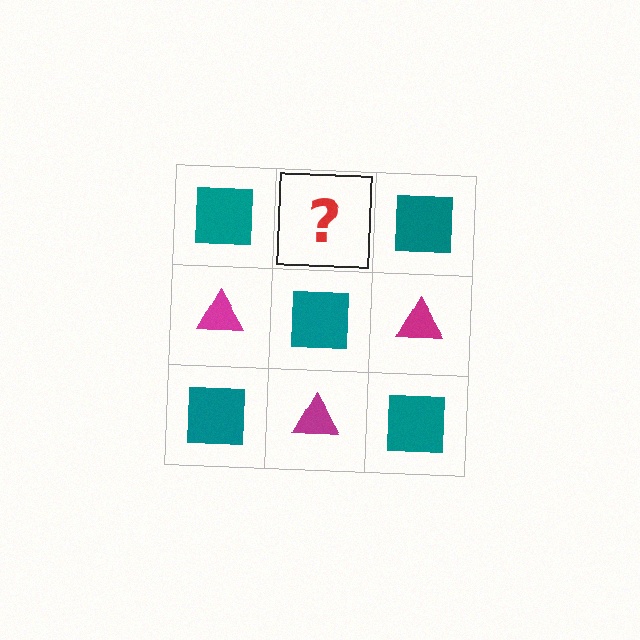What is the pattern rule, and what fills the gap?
The rule is that it alternates teal square and magenta triangle in a checkerboard pattern. The gap should be filled with a magenta triangle.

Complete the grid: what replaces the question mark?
The question mark should be replaced with a magenta triangle.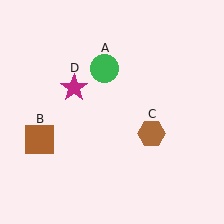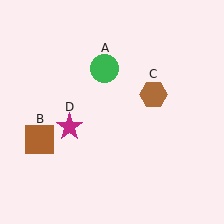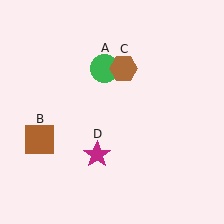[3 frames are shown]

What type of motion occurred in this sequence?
The brown hexagon (object C), magenta star (object D) rotated counterclockwise around the center of the scene.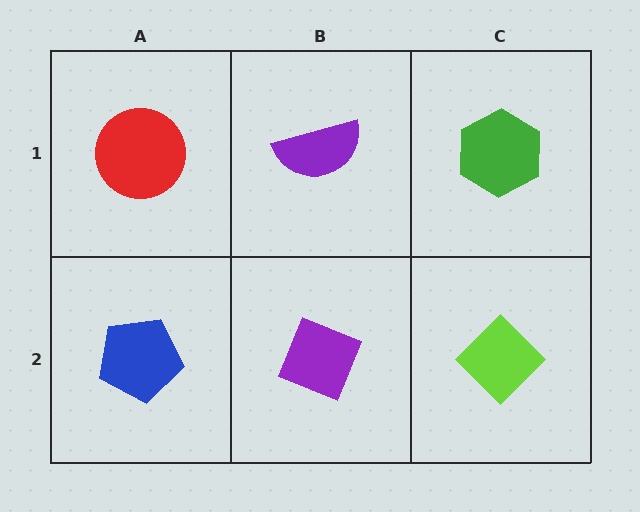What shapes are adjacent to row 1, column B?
A purple diamond (row 2, column B), a red circle (row 1, column A), a green hexagon (row 1, column C).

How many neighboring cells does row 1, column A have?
2.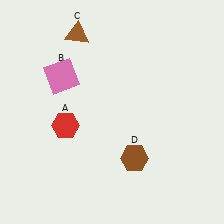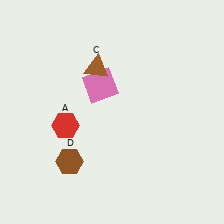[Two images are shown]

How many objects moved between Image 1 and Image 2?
3 objects moved between the two images.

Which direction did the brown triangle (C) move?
The brown triangle (C) moved down.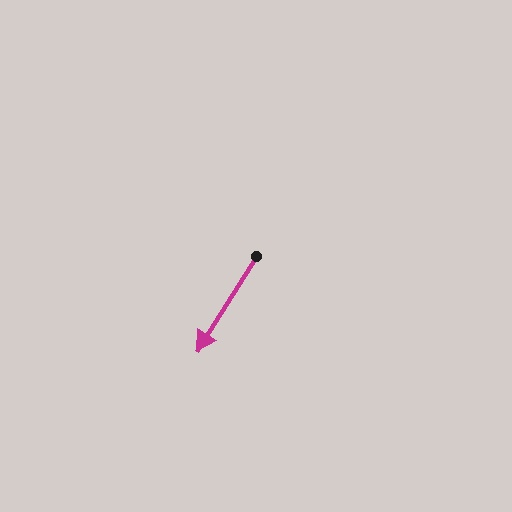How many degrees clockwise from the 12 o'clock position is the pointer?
Approximately 212 degrees.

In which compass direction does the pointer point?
Southwest.